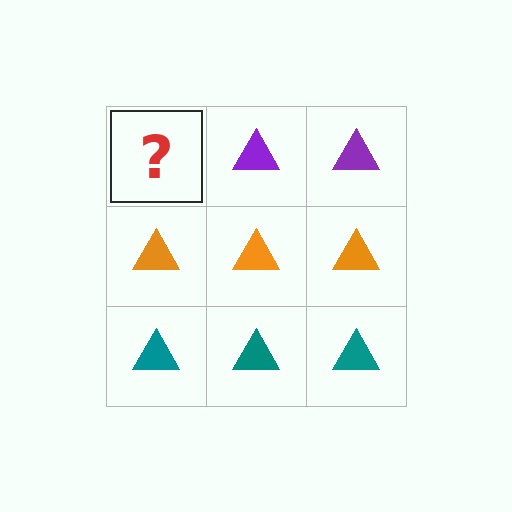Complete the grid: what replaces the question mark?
The question mark should be replaced with a purple triangle.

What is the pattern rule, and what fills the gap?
The rule is that each row has a consistent color. The gap should be filled with a purple triangle.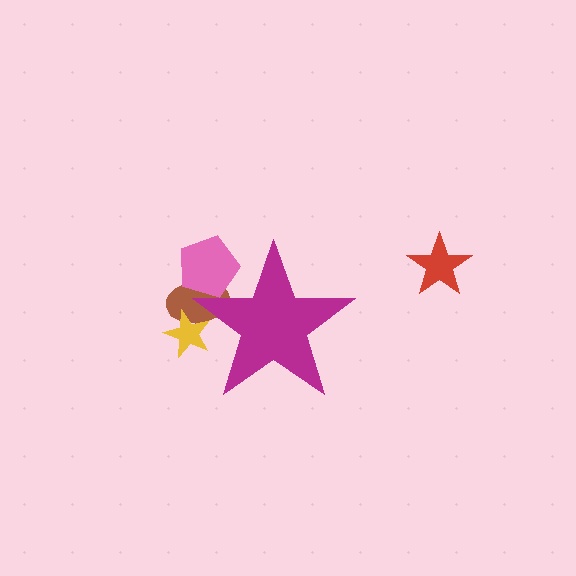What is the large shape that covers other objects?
A magenta star.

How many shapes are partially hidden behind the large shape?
3 shapes are partially hidden.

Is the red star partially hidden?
No, the red star is fully visible.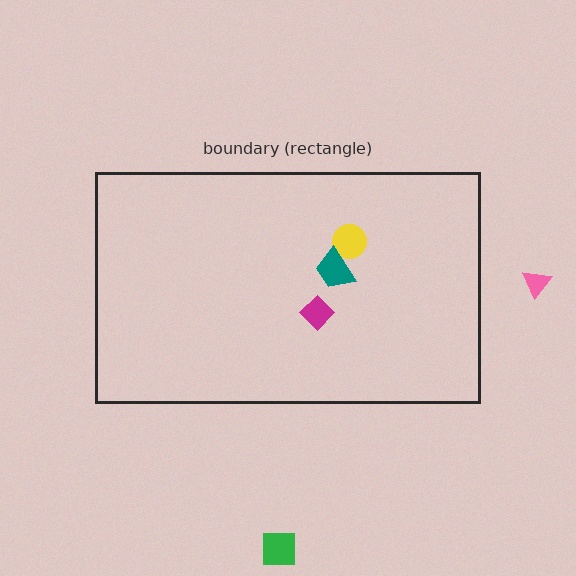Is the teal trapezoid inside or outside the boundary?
Inside.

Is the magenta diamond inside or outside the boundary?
Inside.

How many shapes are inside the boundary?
3 inside, 2 outside.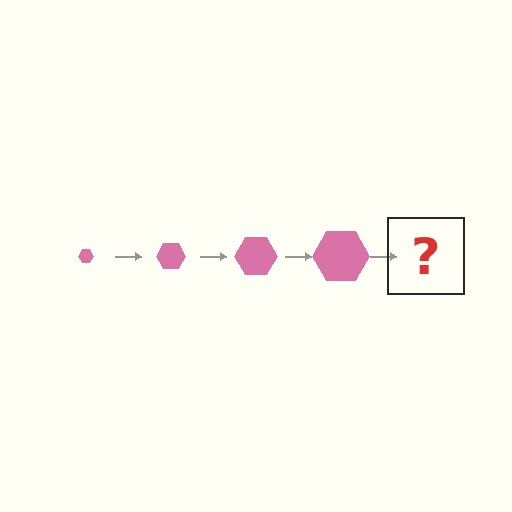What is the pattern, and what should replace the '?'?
The pattern is that the hexagon gets progressively larger each step. The '?' should be a pink hexagon, larger than the previous one.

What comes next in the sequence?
The next element should be a pink hexagon, larger than the previous one.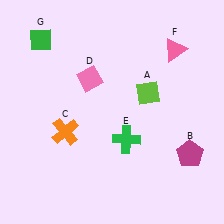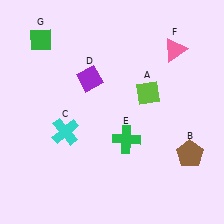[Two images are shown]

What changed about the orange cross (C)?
In Image 1, C is orange. In Image 2, it changed to cyan.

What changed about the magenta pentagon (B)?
In Image 1, B is magenta. In Image 2, it changed to brown.